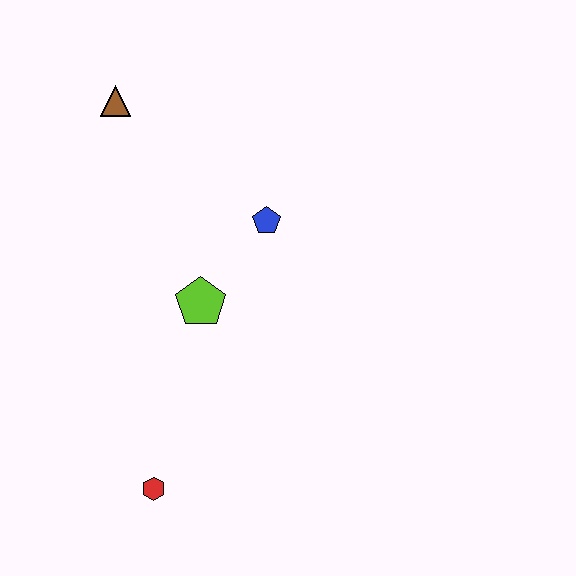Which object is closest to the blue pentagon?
The lime pentagon is closest to the blue pentagon.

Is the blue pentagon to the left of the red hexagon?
No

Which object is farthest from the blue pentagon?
The red hexagon is farthest from the blue pentagon.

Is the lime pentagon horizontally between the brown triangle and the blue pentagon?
Yes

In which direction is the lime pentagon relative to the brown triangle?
The lime pentagon is below the brown triangle.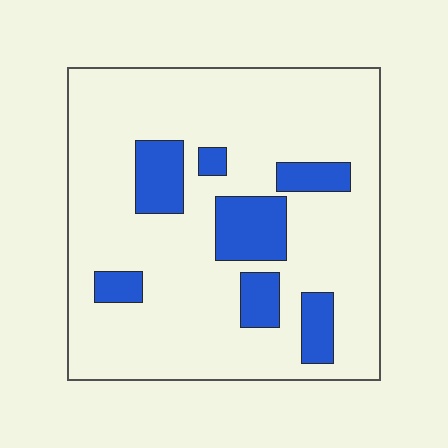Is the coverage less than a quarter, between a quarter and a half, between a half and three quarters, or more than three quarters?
Less than a quarter.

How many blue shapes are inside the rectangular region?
7.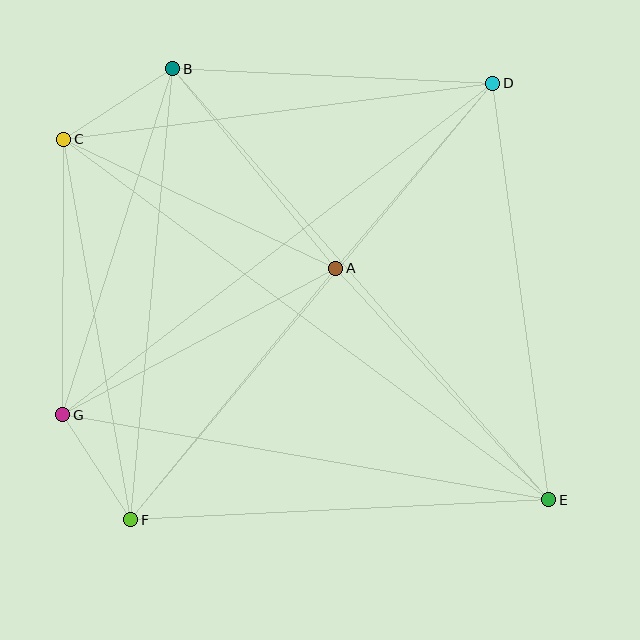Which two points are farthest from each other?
Points C and E are farthest from each other.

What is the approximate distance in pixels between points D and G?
The distance between D and G is approximately 543 pixels.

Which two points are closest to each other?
Points F and G are closest to each other.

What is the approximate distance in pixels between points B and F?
The distance between B and F is approximately 453 pixels.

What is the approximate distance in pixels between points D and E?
The distance between D and E is approximately 420 pixels.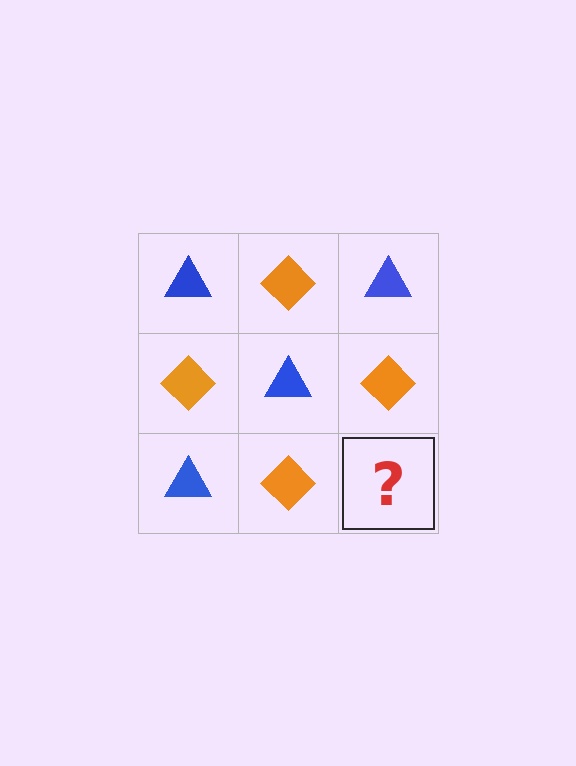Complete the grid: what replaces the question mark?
The question mark should be replaced with a blue triangle.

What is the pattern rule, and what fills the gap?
The rule is that it alternates blue triangle and orange diamond in a checkerboard pattern. The gap should be filled with a blue triangle.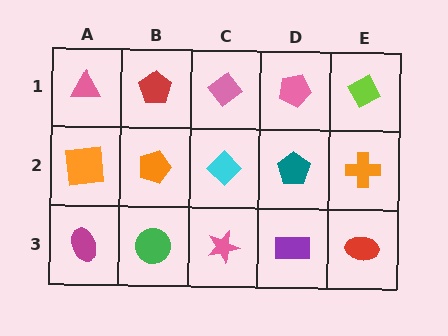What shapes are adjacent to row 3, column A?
An orange square (row 2, column A), a green circle (row 3, column B).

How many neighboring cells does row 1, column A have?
2.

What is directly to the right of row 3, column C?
A purple rectangle.